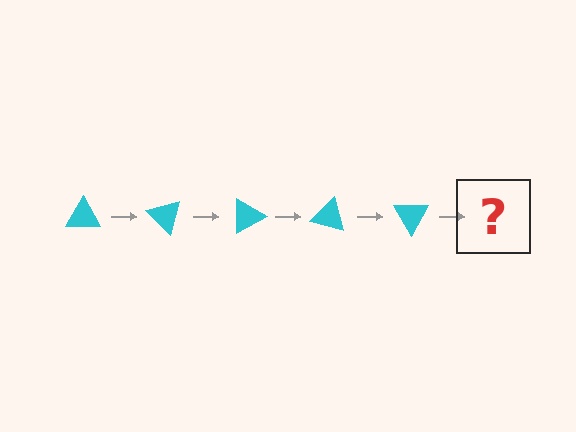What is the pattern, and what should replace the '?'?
The pattern is that the triangle rotates 45 degrees each step. The '?' should be a cyan triangle rotated 225 degrees.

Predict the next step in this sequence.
The next step is a cyan triangle rotated 225 degrees.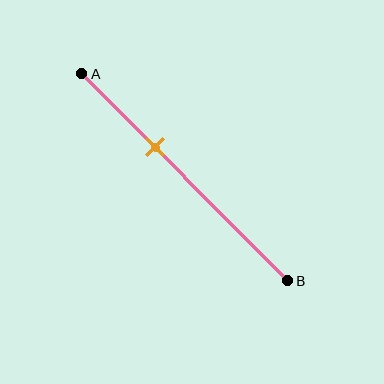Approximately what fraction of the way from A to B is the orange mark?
The orange mark is approximately 35% of the way from A to B.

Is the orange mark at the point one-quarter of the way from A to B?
No, the mark is at about 35% from A, not at the 25% one-quarter point.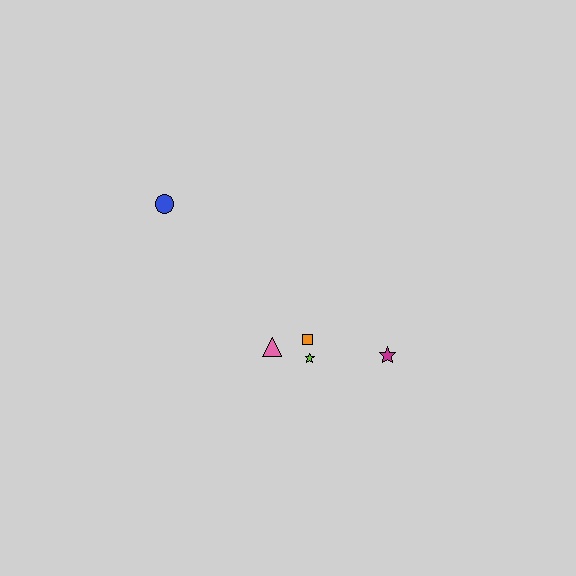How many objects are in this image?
There are 5 objects.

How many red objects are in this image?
There are no red objects.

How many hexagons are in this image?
There are no hexagons.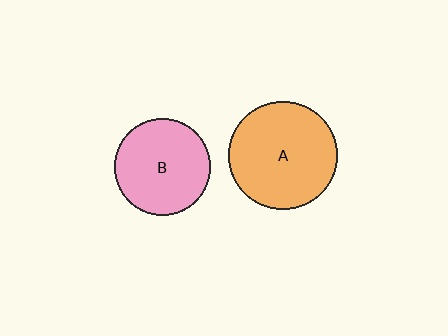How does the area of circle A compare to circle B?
Approximately 1.3 times.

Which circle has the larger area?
Circle A (orange).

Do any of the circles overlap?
No, none of the circles overlap.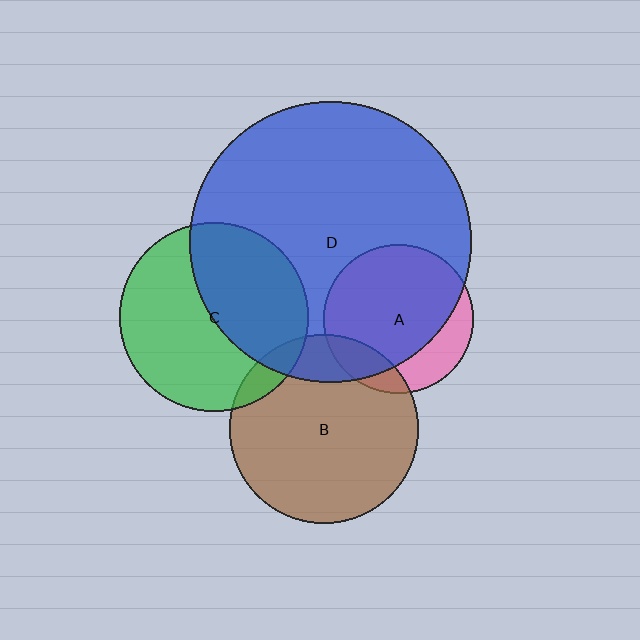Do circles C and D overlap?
Yes.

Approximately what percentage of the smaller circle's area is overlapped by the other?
Approximately 45%.